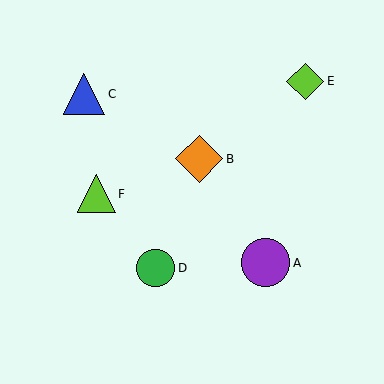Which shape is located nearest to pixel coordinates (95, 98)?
The blue triangle (labeled C) at (84, 94) is nearest to that location.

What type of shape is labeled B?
Shape B is an orange diamond.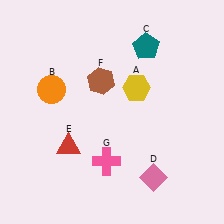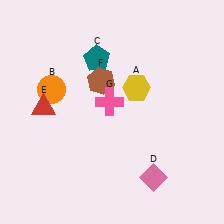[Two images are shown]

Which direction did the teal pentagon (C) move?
The teal pentagon (C) moved left.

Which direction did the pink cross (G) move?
The pink cross (G) moved up.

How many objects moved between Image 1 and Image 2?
3 objects moved between the two images.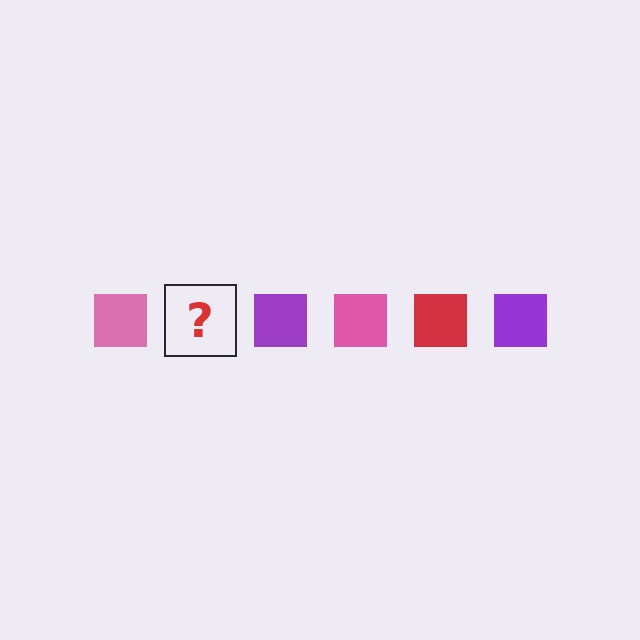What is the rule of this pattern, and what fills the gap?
The rule is that the pattern cycles through pink, red, purple squares. The gap should be filled with a red square.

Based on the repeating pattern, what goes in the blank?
The blank should be a red square.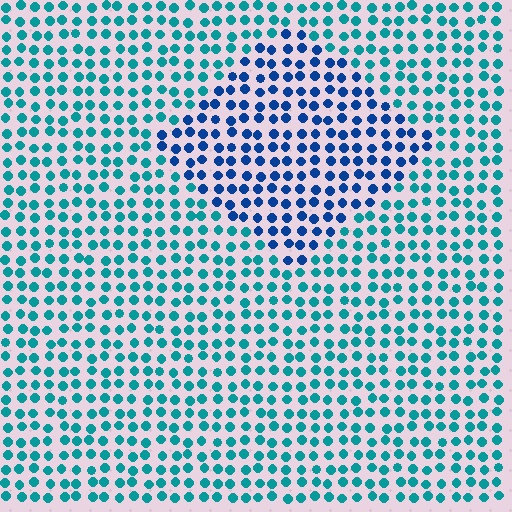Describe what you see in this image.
The image is filled with small teal elements in a uniform arrangement. A diamond-shaped region is visible where the elements are tinted to a slightly different hue, forming a subtle color boundary.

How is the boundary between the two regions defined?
The boundary is defined purely by a slight shift in hue (about 37 degrees). Spacing, size, and orientation are identical on both sides.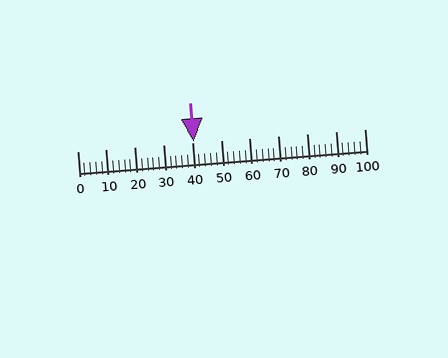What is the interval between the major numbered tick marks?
The major tick marks are spaced 10 units apart.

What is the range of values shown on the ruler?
The ruler shows values from 0 to 100.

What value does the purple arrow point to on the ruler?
The purple arrow points to approximately 40.